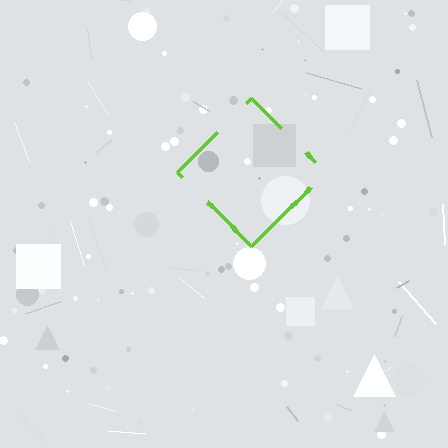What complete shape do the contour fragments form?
The contour fragments form a diamond.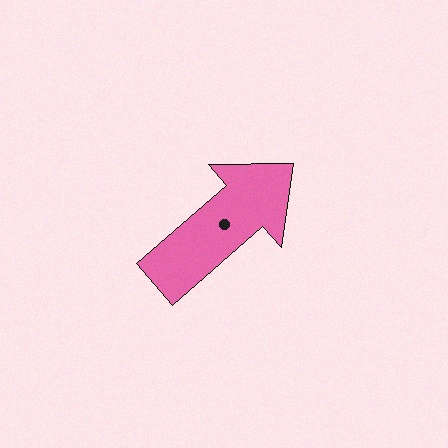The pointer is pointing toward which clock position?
Roughly 2 o'clock.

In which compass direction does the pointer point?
Northeast.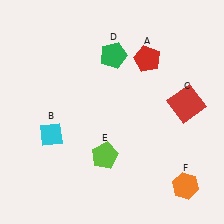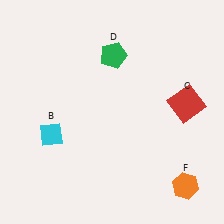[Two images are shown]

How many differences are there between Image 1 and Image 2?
There are 2 differences between the two images.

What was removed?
The lime pentagon (E), the red pentagon (A) were removed in Image 2.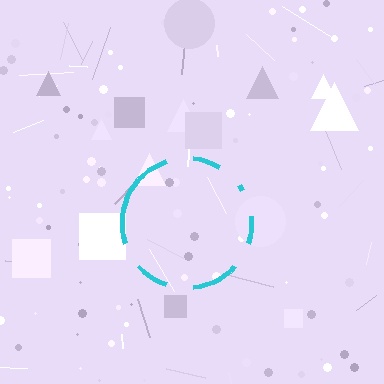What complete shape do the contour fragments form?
The contour fragments form a circle.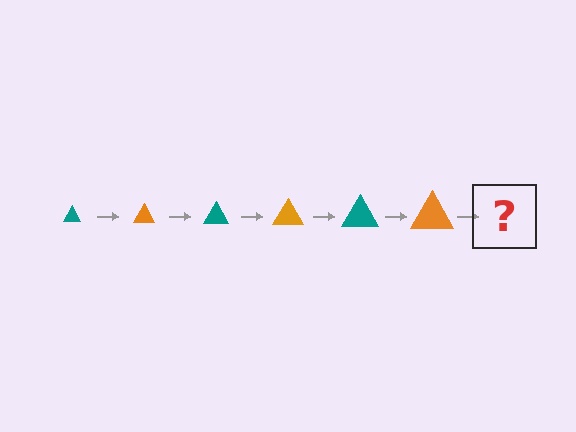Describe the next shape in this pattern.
It should be a teal triangle, larger than the previous one.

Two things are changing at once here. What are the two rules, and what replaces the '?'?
The two rules are that the triangle grows larger each step and the color cycles through teal and orange. The '?' should be a teal triangle, larger than the previous one.